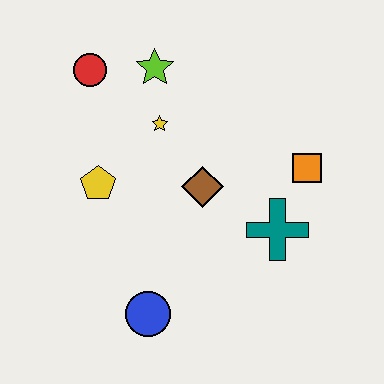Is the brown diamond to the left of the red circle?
No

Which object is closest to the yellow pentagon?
The yellow star is closest to the yellow pentagon.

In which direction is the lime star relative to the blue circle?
The lime star is above the blue circle.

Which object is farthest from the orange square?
The red circle is farthest from the orange square.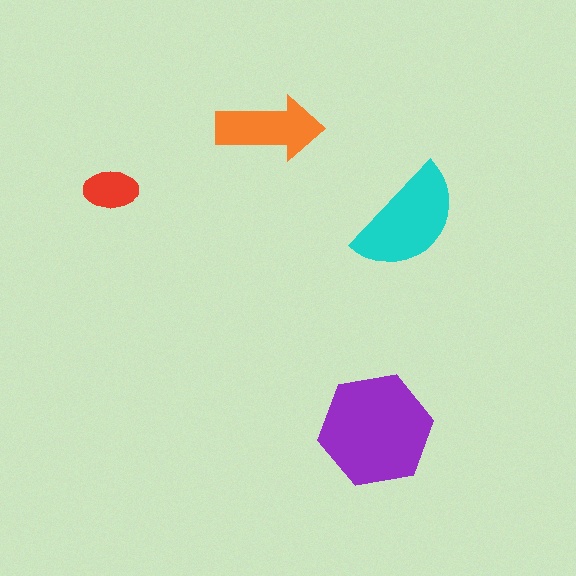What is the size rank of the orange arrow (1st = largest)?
3rd.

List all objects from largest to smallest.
The purple hexagon, the cyan semicircle, the orange arrow, the red ellipse.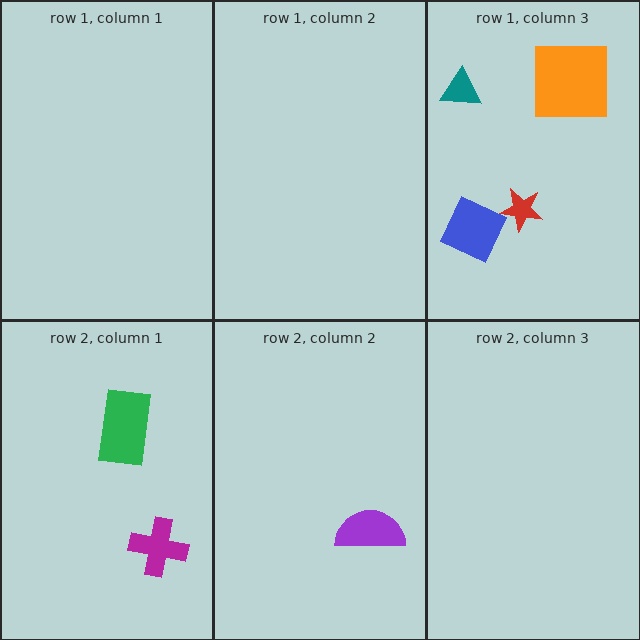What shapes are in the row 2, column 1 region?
The magenta cross, the green rectangle.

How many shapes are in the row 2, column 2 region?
1.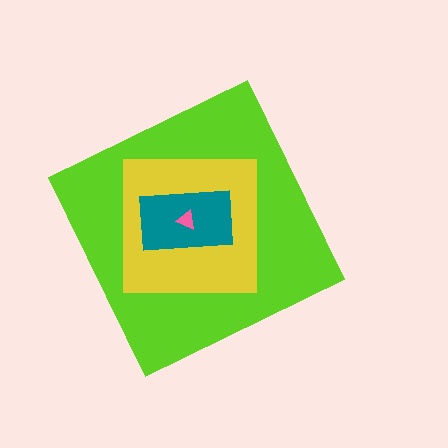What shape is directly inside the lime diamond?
The yellow square.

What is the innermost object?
The pink triangle.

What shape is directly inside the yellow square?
The teal rectangle.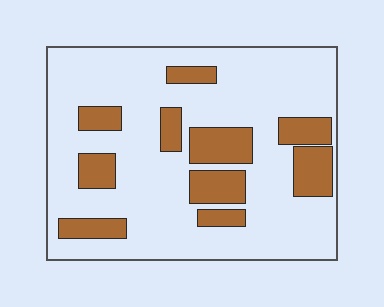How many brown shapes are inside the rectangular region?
10.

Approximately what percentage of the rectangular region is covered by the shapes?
Approximately 25%.